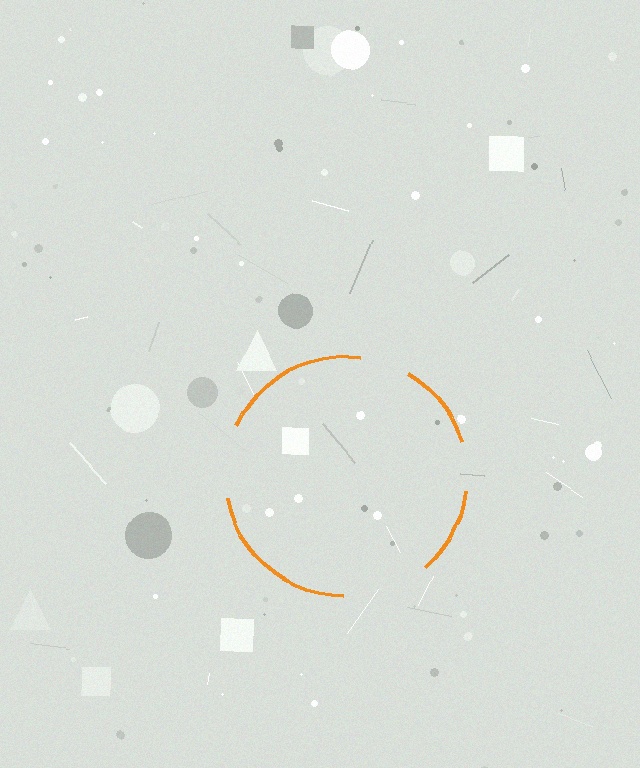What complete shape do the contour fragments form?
The contour fragments form a circle.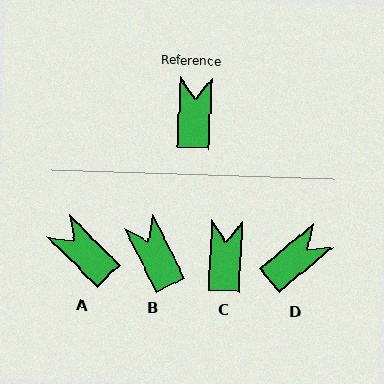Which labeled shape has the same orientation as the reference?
C.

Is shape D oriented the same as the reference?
No, it is off by about 48 degrees.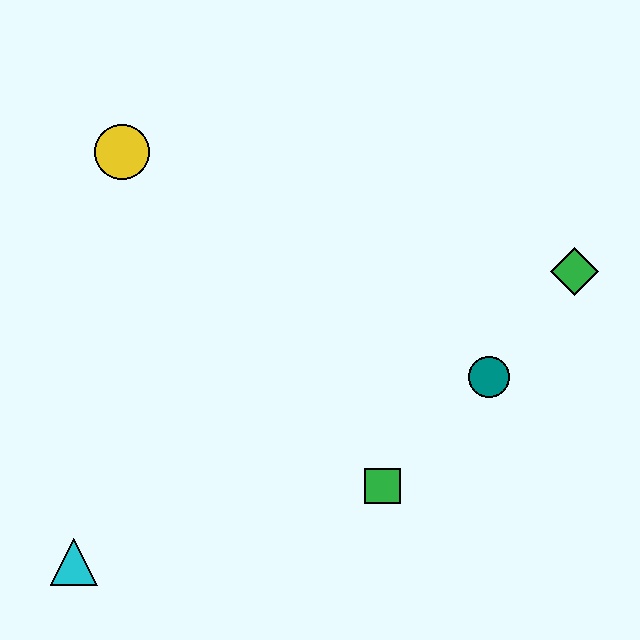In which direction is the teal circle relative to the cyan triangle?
The teal circle is to the right of the cyan triangle.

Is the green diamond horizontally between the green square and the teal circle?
No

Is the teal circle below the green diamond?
Yes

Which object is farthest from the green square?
The yellow circle is farthest from the green square.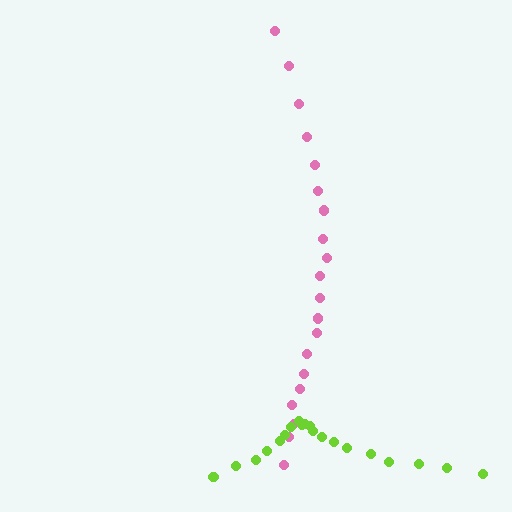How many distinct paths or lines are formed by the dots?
There are 2 distinct paths.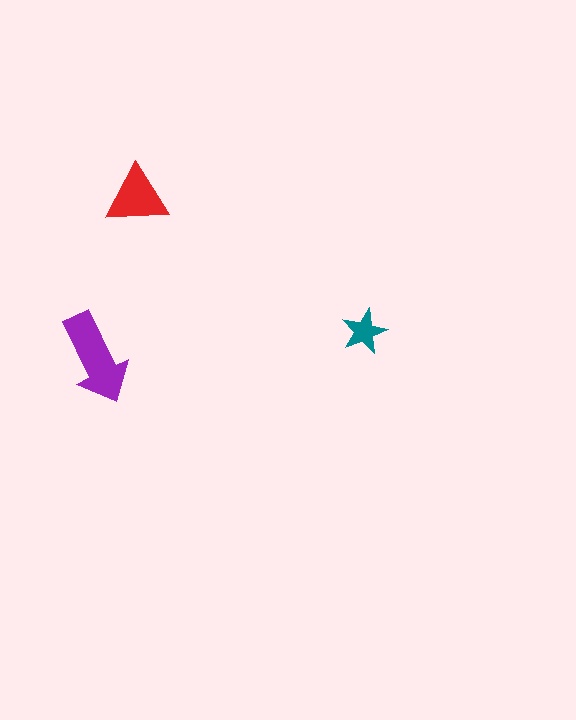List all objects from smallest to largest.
The teal star, the red triangle, the purple arrow.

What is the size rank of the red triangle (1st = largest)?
2nd.